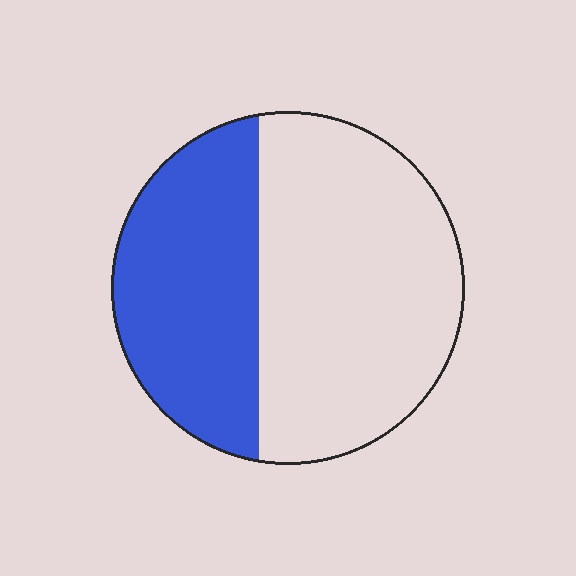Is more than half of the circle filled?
No.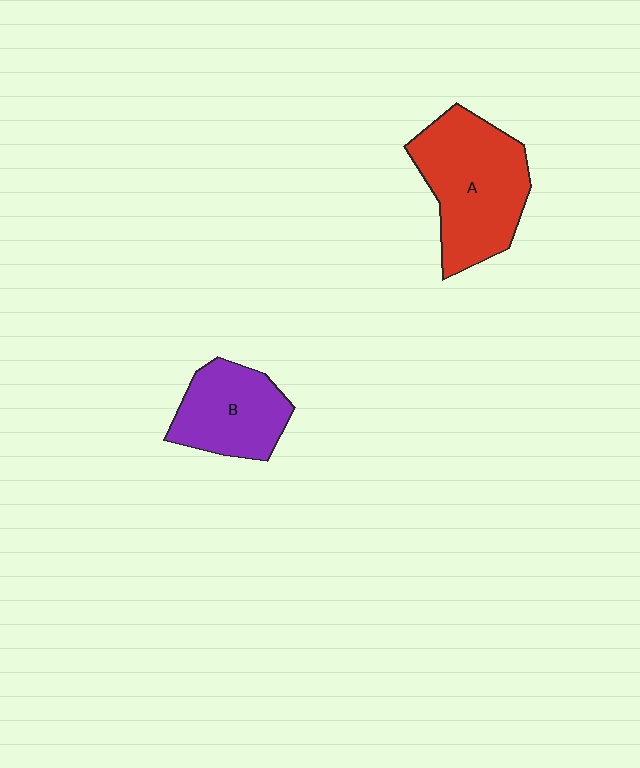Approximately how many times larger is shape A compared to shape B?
Approximately 1.5 times.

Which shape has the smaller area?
Shape B (purple).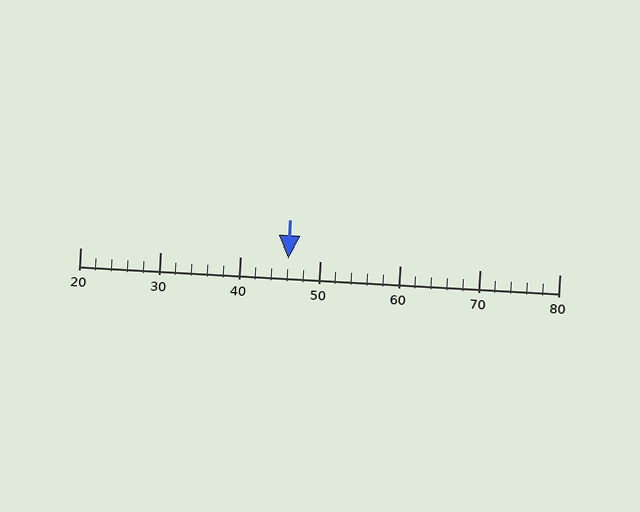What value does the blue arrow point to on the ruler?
The blue arrow points to approximately 46.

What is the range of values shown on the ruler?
The ruler shows values from 20 to 80.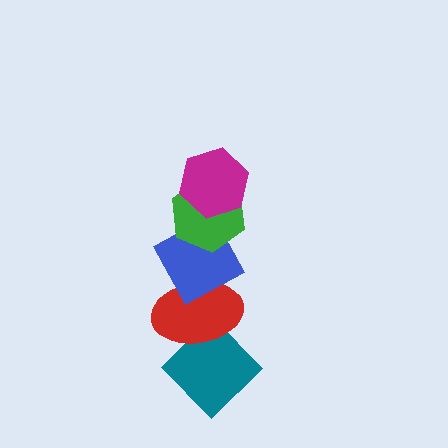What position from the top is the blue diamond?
The blue diamond is 3rd from the top.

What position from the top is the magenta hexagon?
The magenta hexagon is 1st from the top.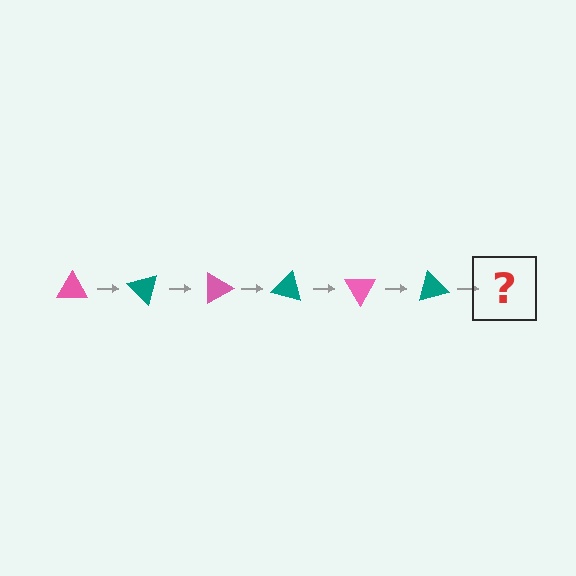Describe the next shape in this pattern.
It should be a pink triangle, rotated 270 degrees from the start.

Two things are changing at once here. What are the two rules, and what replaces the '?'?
The two rules are that it rotates 45 degrees each step and the color cycles through pink and teal. The '?' should be a pink triangle, rotated 270 degrees from the start.